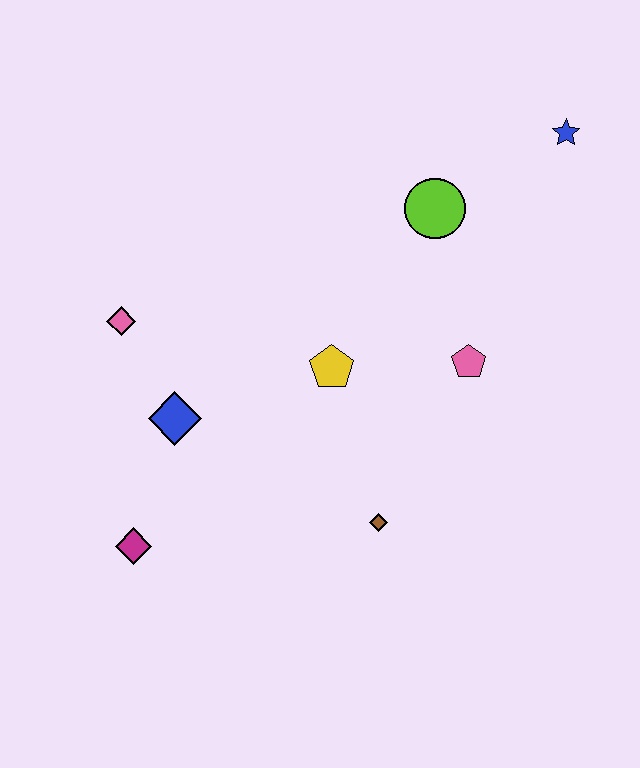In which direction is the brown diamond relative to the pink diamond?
The brown diamond is to the right of the pink diamond.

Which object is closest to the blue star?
The lime circle is closest to the blue star.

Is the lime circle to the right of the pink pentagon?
No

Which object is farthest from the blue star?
The magenta diamond is farthest from the blue star.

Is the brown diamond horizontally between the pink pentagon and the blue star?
No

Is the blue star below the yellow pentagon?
No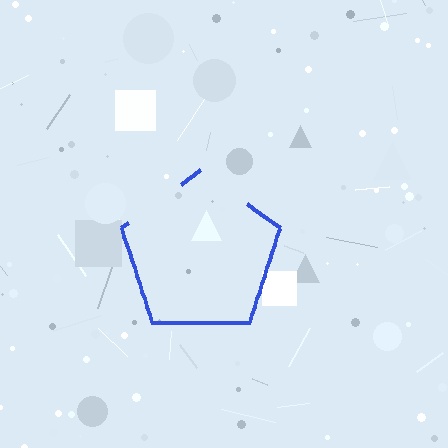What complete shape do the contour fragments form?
The contour fragments form a pentagon.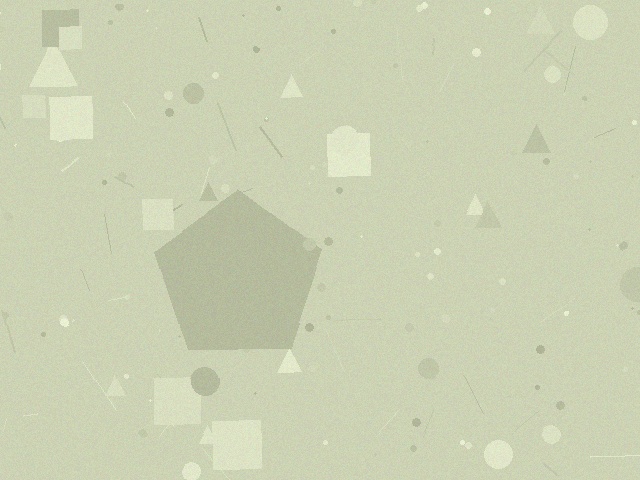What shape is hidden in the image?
A pentagon is hidden in the image.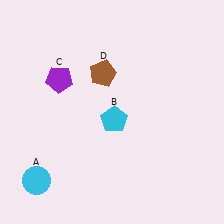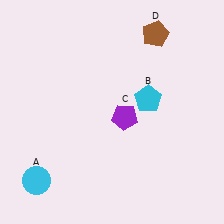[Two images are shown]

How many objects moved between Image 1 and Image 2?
3 objects moved between the two images.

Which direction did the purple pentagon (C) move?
The purple pentagon (C) moved right.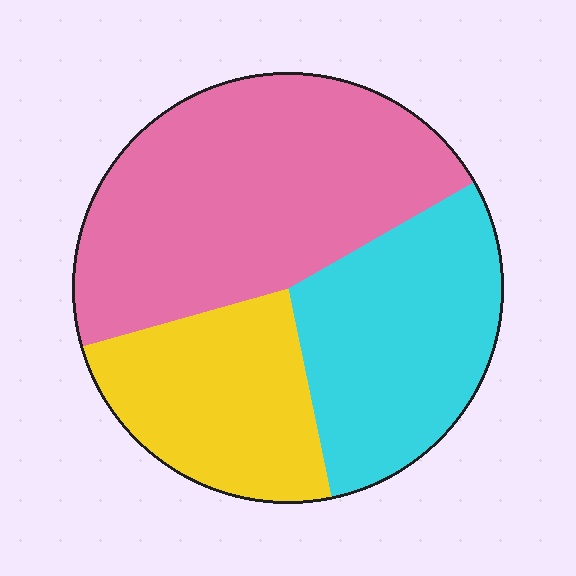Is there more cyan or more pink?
Pink.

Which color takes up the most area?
Pink, at roughly 45%.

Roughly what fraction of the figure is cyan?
Cyan takes up about one third (1/3) of the figure.